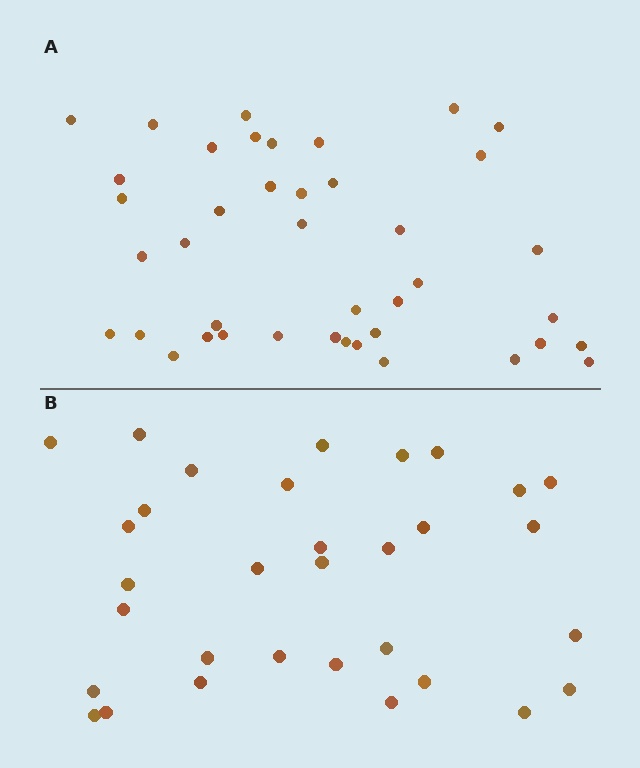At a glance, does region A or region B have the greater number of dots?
Region A (the top region) has more dots.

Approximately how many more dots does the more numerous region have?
Region A has roughly 8 or so more dots than region B.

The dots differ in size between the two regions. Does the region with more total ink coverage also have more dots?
No. Region B has more total ink coverage because its dots are larger, but region A actually contains more individual dots. Total area can be misleading — the number of items is what matters here.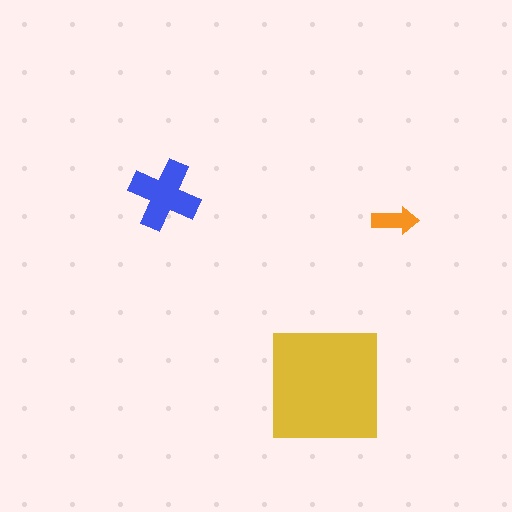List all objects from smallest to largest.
The orange arrow, the blue cross, the yellow square.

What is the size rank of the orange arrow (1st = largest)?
3rd.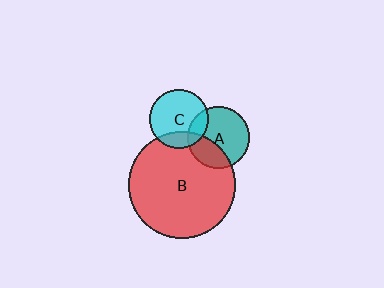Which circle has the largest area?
Circle B (red).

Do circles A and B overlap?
Yes.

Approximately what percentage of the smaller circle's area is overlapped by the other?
Approximately 30%.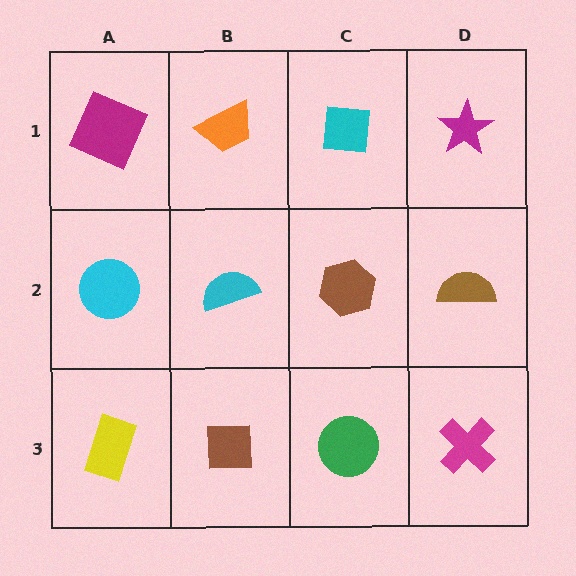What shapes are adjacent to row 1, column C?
A brown hexagon (row 2, column C), an orange trapezoid (row 1, column B), a magenta star (row 1, column D).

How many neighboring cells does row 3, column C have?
3.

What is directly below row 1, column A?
A cyan circle.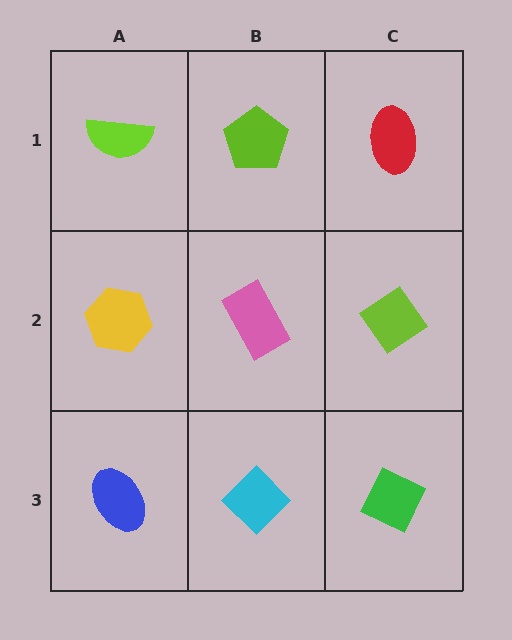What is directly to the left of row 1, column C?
A lime pentagon.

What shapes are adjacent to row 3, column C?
A lime diamond (row 2, column C), a cyan diamond (row 3, column B).